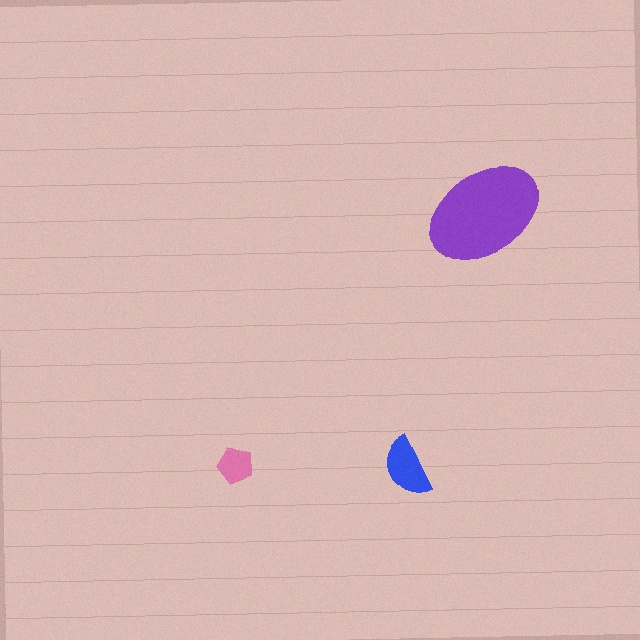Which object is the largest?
The purple ellipse.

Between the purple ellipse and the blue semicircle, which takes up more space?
The purple ellipse.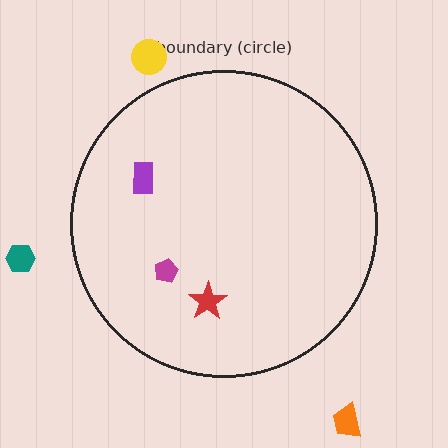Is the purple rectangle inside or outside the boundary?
Inside.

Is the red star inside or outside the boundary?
Inside.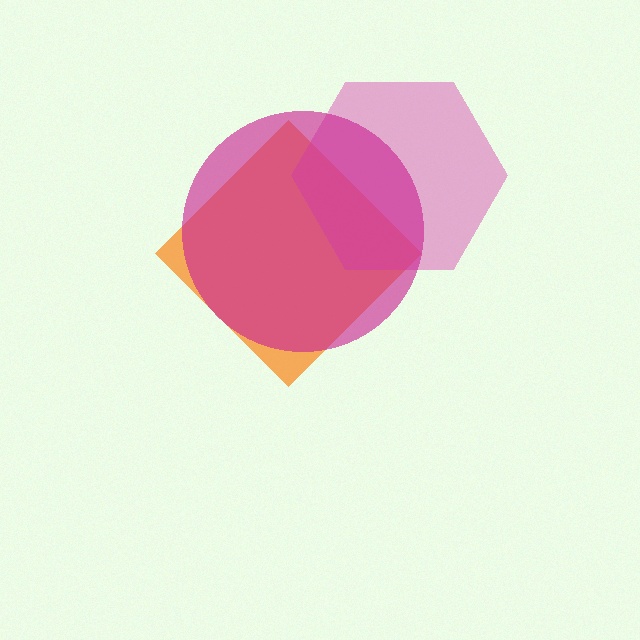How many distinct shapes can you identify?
There are 3 distinct shapes: an orange diamond, a pink hexagon, a magenta circle.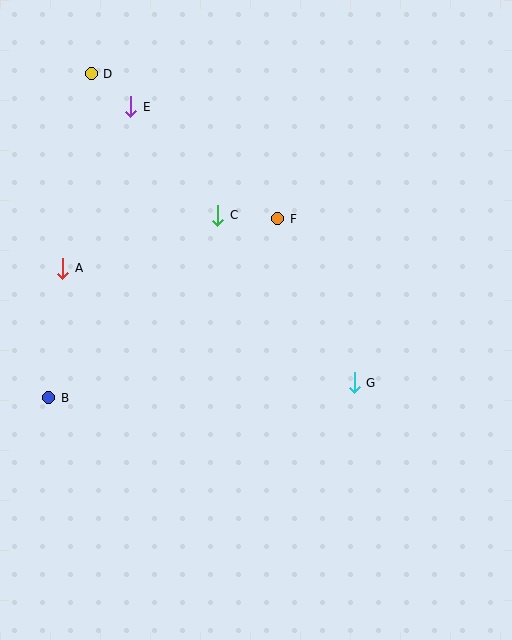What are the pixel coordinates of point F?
Point F is at (278, 219).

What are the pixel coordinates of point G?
Point G is at (354, 383).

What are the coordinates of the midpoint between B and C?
The midpoint between B and C is at (133, 307).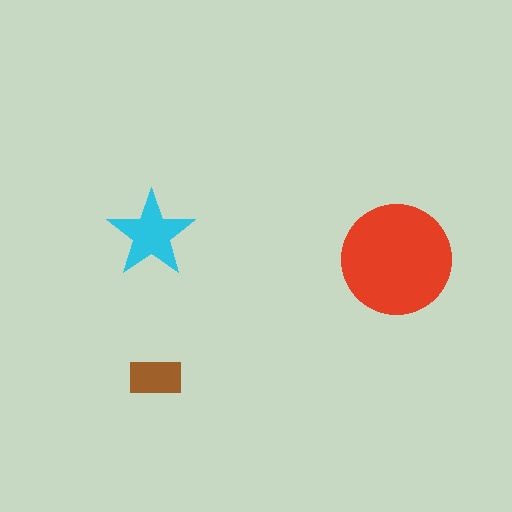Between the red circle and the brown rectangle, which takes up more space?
The red circle.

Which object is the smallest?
The brown rectangle.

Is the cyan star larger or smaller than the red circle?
Smaller.